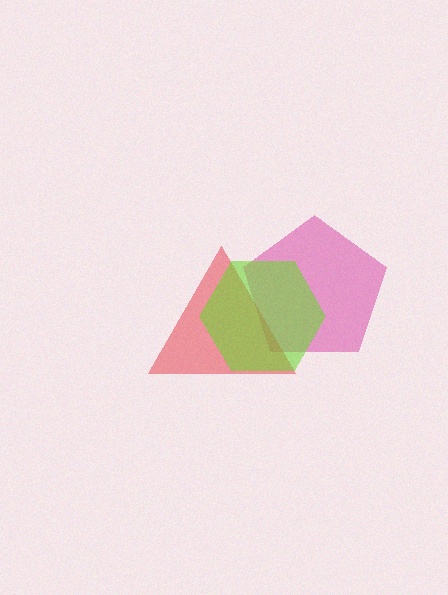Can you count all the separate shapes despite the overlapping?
Yes, there are 3 separate shapes.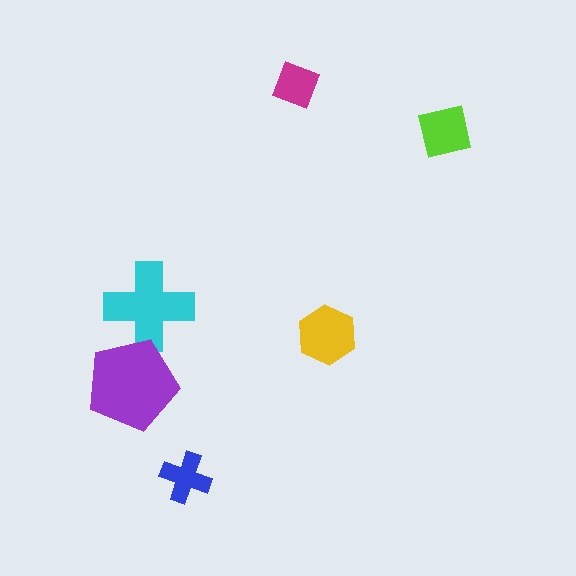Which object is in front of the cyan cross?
The purple pentagon is in front of the cyan cross.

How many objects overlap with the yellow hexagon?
0 objects overlap with the yellow hexagon.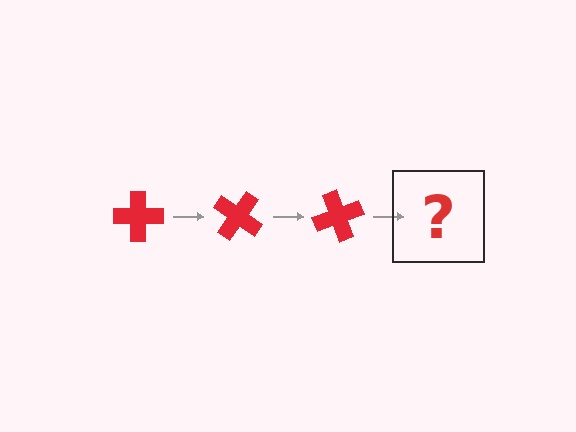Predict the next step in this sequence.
The next step is a red cross rotated 105 degrees.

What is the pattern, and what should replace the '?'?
The pattern is that the cross rotates 35 degrees each step. The '?' should be a red cross rotated 105 degrees.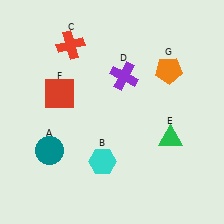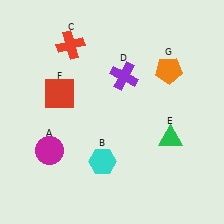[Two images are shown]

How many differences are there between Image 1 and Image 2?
There is 1 difference between the two images.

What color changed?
The circle (A) changed from teal in Image 1 to magenta in Image 2.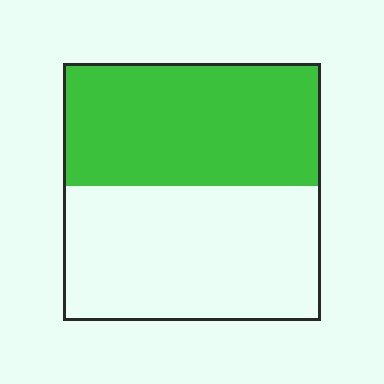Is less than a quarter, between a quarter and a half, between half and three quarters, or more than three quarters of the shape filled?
Between a quarter and a half.